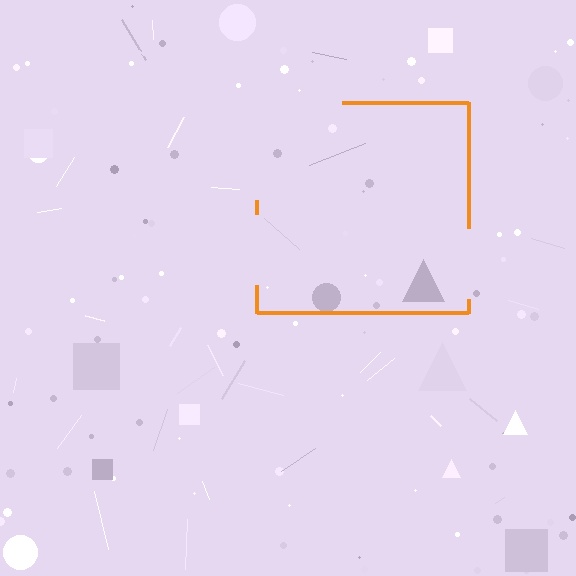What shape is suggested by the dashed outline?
The dashed outline suggests a square.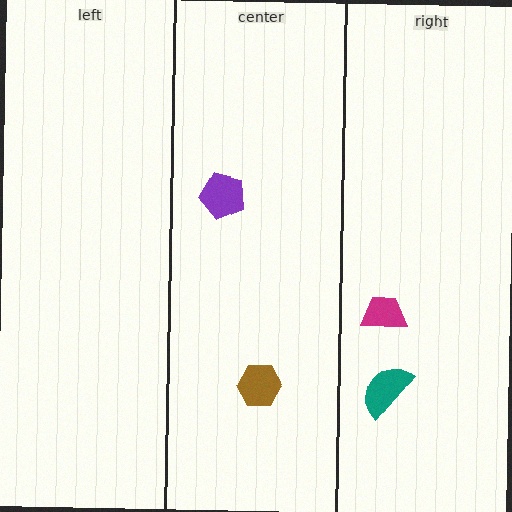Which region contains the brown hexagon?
The center region.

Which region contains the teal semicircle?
The right region.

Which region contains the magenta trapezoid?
The right region.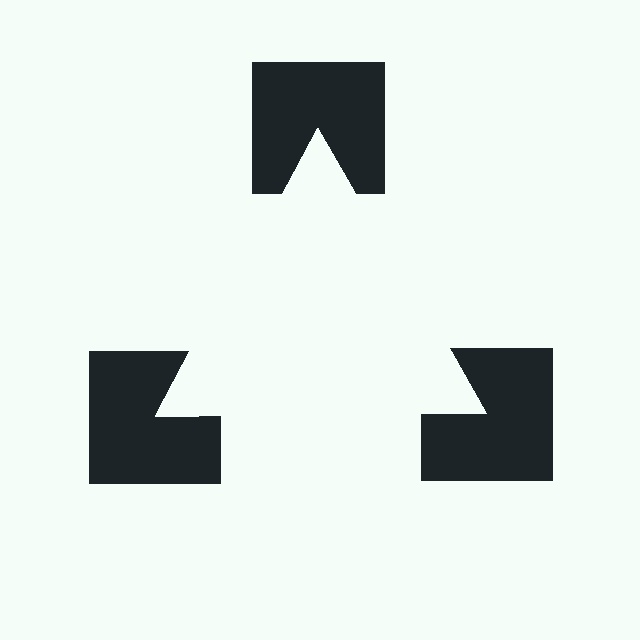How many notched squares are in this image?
There are 3 — one at each vertex of the illusory triangle.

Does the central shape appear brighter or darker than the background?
It typically appears slightly brighter than the background, even though no actual brightness change is drawn.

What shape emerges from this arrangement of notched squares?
An illusory triangle — its edges are inferred from the aligned wedge cuts in the notched squares, not physically drawn.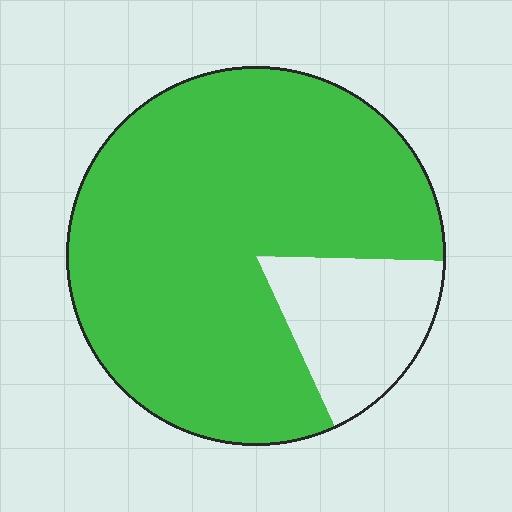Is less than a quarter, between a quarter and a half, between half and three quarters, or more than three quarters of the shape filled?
More than three quarters.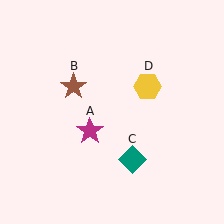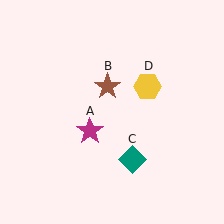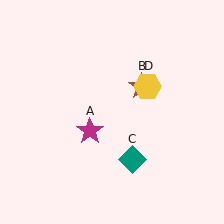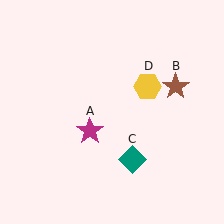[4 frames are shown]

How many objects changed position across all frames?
1 object changed position: brown star (object B).